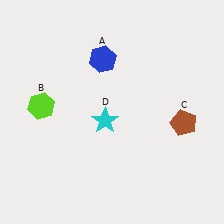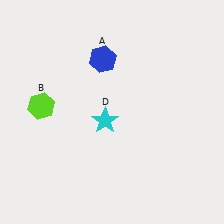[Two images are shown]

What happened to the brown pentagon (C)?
The brown pentagon (C) was removed in Image 2. It was in the bottom-right area of Image 1.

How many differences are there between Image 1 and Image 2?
There is 1 difference between the two images.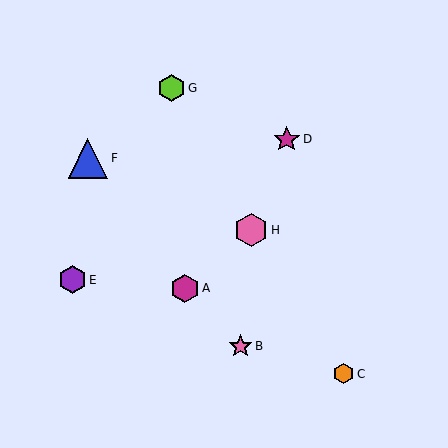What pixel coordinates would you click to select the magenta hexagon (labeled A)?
Click at (185, 288) to select the magenta hexagon A.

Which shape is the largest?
The blue triangle (labeled F) is the largest.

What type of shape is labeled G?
Shape G is a lime hexagon.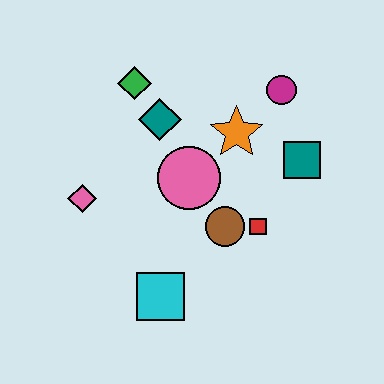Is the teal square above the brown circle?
Yes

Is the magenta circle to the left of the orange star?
No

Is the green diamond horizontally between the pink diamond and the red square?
Yes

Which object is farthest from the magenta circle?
The cyan square is farthest from the magenta circle.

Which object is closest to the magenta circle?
The orange star is closest to the magenta circle.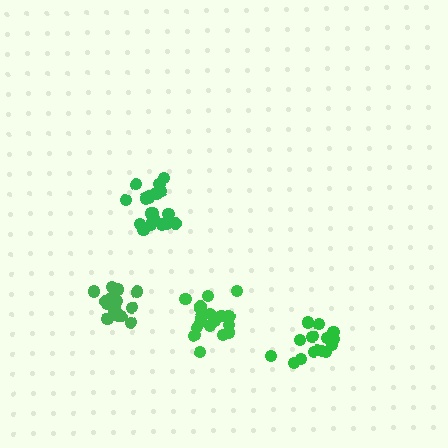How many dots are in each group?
Group 1: 17 dots, Group 2: 20 dots, Group 3: 20 dots, Group 4: 15 dots (72 total).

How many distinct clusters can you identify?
There are 4 distinct clusters.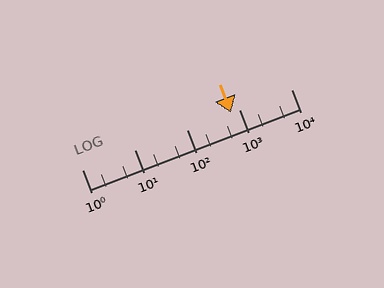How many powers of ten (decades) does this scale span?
The scale spans 4 decades, from 1 to 10000.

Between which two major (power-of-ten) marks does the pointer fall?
The pointer is between 100 and 1000.